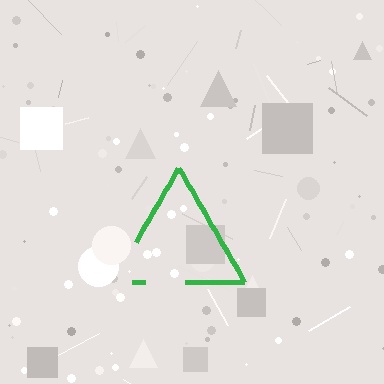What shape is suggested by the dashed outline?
The dashed outline suggests a triangle.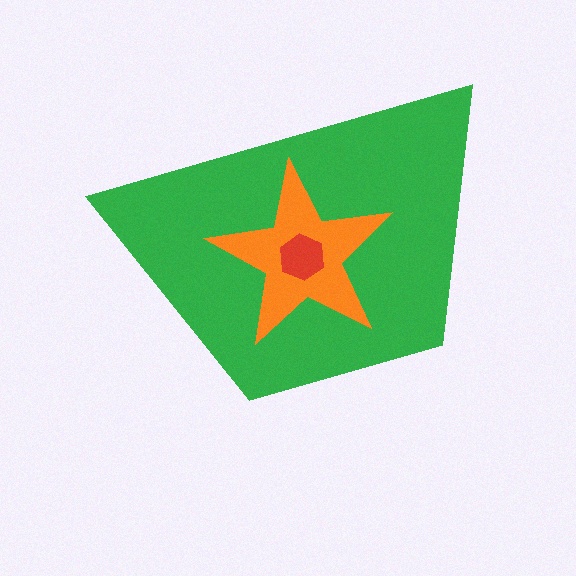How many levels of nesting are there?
3.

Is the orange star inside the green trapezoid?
Yes.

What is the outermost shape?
The green trapezoid.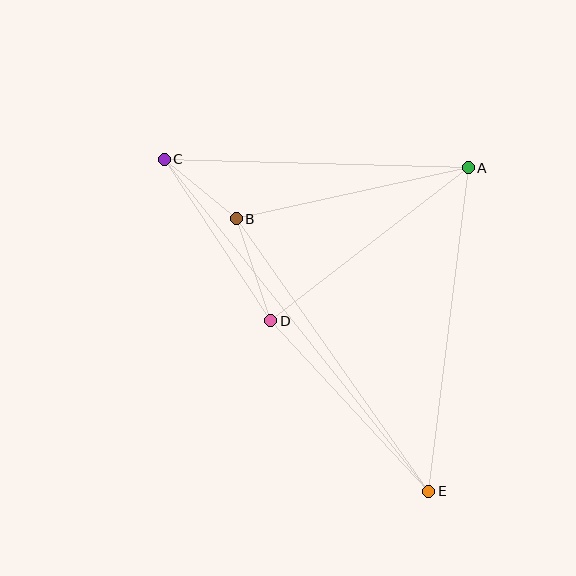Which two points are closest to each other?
Points B and C are closest to each other.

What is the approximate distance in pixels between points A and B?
The distance between A and B is approximately 238 pixels.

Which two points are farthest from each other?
Points C and E are farthest from each other.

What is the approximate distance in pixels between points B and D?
The distance between B and D is approximately 108 pixels.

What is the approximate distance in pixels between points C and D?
The distance between C and D is approximately 193 pixels.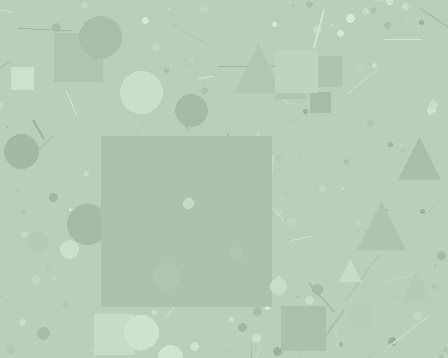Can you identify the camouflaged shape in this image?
The camouflaged shape is a square.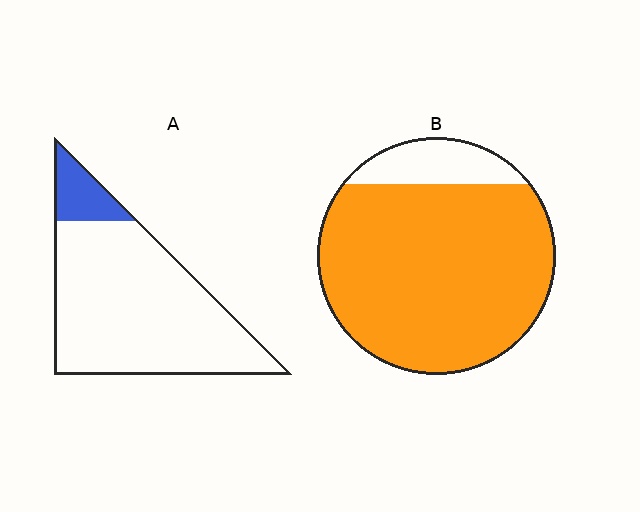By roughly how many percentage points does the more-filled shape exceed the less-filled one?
By roughly 75 percentage points (B over A).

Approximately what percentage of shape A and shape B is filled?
A is approximately 15% and B is approximately 85%.